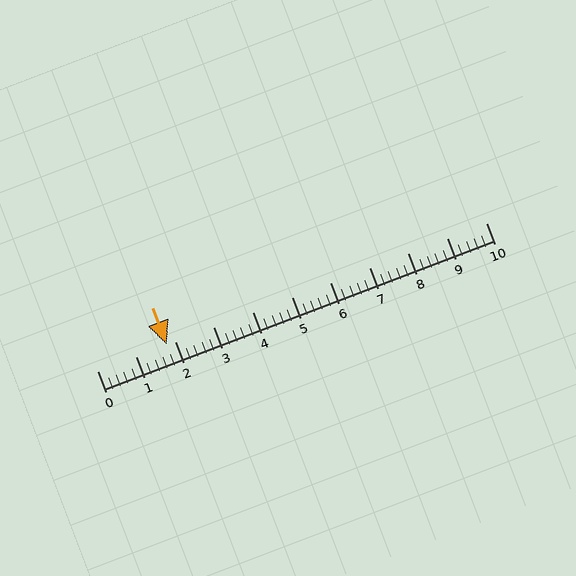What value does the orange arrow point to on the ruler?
The orange arrow points to approximately 1.8.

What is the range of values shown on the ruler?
The ruler shows values from 0 to 10.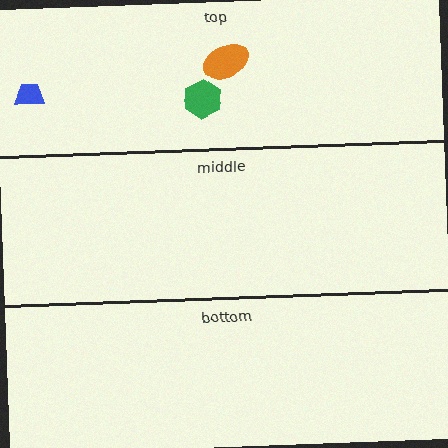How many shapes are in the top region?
3.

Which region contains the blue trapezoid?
The top region.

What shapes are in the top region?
The green hexagon, the orange ellipse, the blue trapezoid.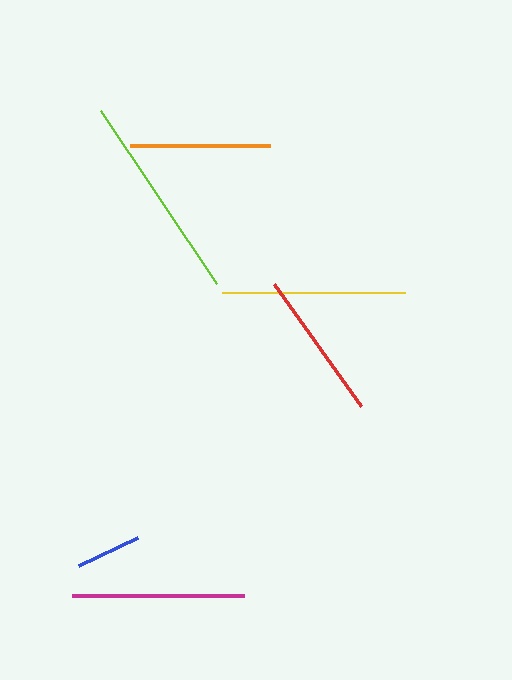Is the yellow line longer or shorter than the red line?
The yellow line is longer than the red line.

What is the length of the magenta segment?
The magenta segment is approximately 172 pixels long.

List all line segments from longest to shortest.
From longest to shortest: lime, yellow, magenta, red, orange, blue.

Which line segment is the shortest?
The blue line is the shortest at approximately 66 pixels.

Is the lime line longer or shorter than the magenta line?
The lime line is longer than the magenta line.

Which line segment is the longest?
The lime line is the longest at approximately 208 pixels.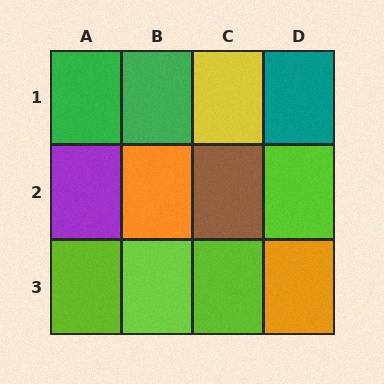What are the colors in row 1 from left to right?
Green, green, yellow, teal.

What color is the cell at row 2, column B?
Orange.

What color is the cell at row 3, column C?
Lime.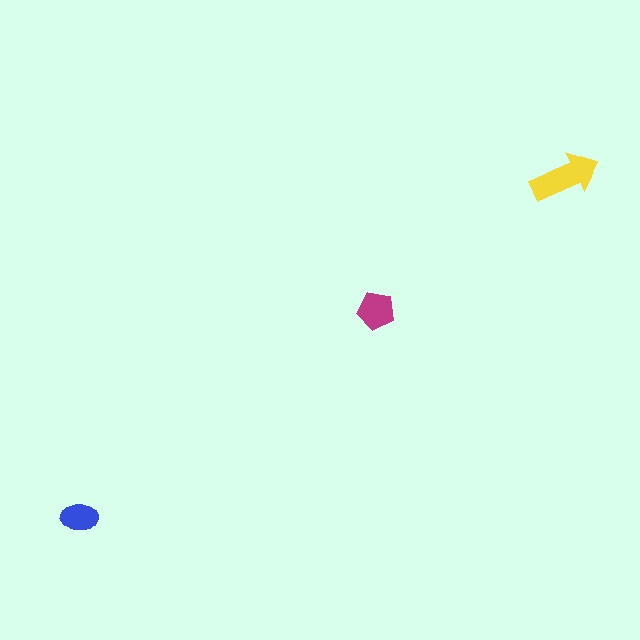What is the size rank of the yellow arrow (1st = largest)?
1st.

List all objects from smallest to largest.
The blue ellipse, the magenta pentagon, the yellow arrow.